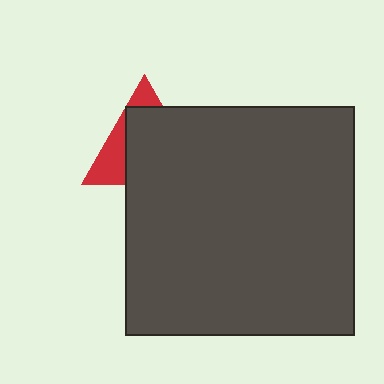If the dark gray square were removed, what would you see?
You would see the complete red triangle.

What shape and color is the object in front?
The object in front is a dark gray square.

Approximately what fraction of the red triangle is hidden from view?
Roughly 67% of the red triangle is hidden behind the dark gray square.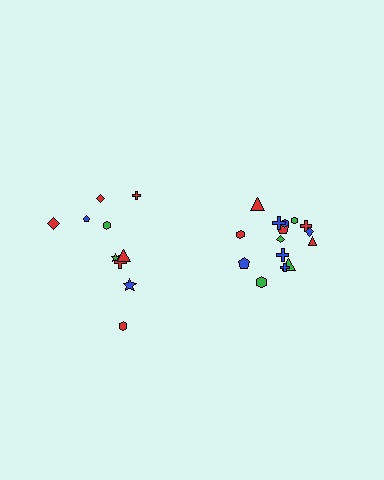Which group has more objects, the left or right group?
The right group.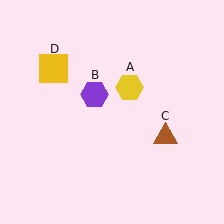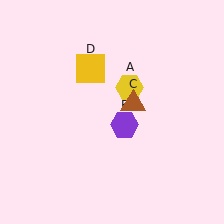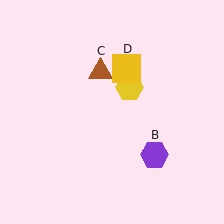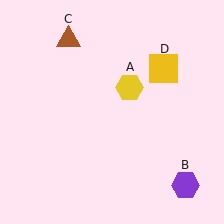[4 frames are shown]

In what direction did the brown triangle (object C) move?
The brown triangle (object C) moved up and to the left.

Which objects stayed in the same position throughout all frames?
Yellow hexagon (object A) remained stationary.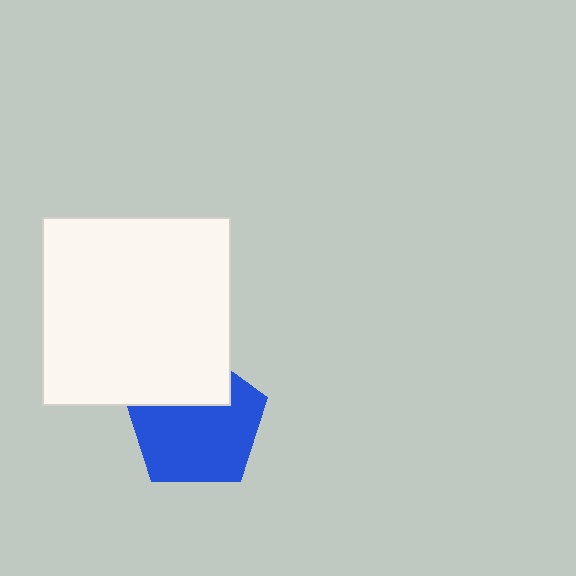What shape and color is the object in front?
The object in front is a white square.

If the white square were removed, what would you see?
You would see the complete blue pentagon.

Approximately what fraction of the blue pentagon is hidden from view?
Roughly 30% of the blue pentagon is hidden behind the white square.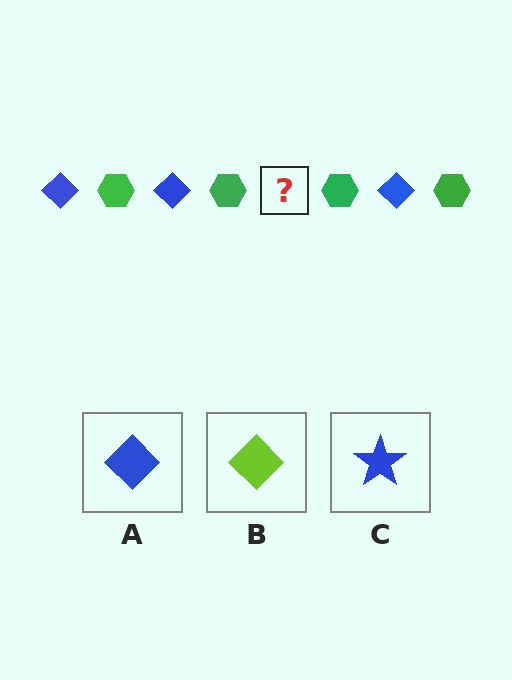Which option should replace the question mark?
Option A.